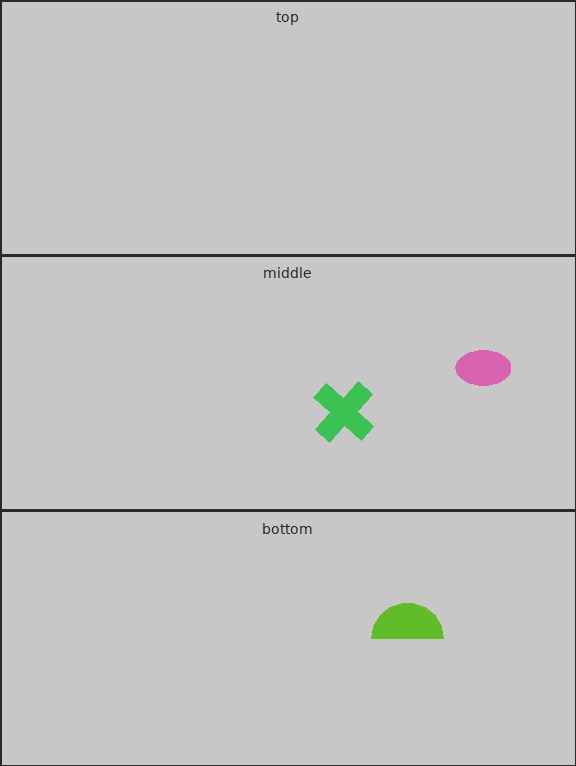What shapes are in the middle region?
The green cross, the pink ellipse.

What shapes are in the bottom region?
The lime semicircle.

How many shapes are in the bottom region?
1.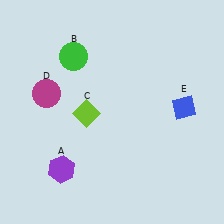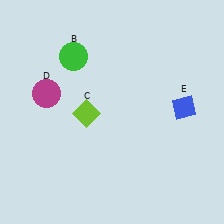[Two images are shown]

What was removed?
The purple hexagon (A) was removed in Image 2.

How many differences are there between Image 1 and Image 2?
There is 1 difference between the two images.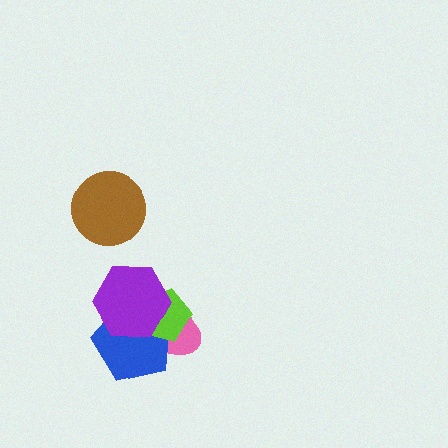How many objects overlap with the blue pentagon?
3 objects overlap with the blue pentagon.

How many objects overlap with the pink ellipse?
3 objects overlap with the pink ellipse.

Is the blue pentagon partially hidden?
Yes, it is partially covered by another shape.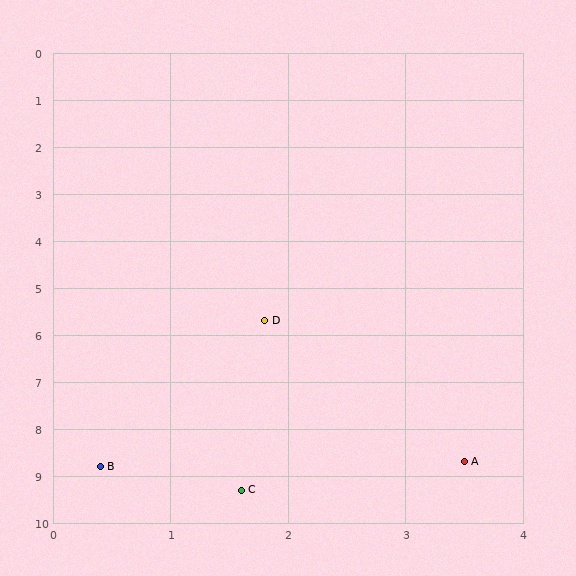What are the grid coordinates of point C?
Point C is at approximately (1.6, 9.3).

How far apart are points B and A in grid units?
Points B and A are about 3.1 grid units apart.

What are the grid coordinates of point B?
Point B is at approximately (0.4, 8.8).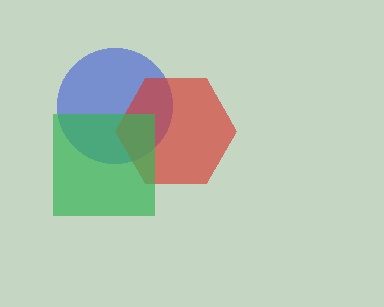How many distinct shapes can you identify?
There are 3 distinct shapes: a blue circle, a red hexagon, a green square.